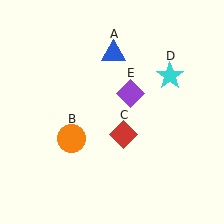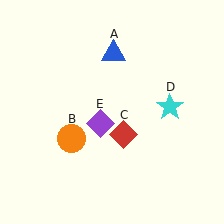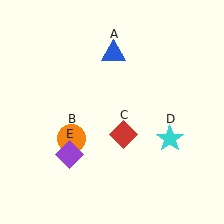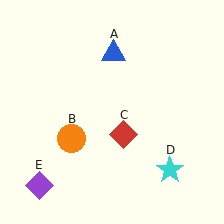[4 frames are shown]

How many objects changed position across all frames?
2 objects changed position: cyan star (object D), purple diamond (object E).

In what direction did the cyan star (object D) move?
The cyan star (object D) moved down.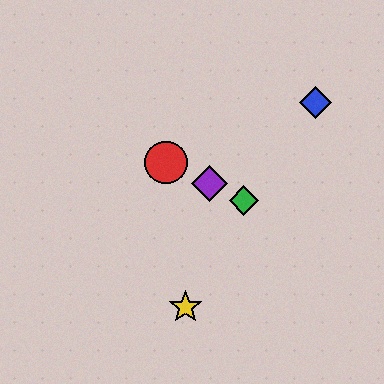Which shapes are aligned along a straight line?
The red circle, the green diamond, the purple diamond are aligned along a straight line.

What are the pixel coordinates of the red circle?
The red circle is at (166, 162).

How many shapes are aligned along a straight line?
3 shapes (the red circle, the green diamond, the purple diamond) are aligned along a straight line.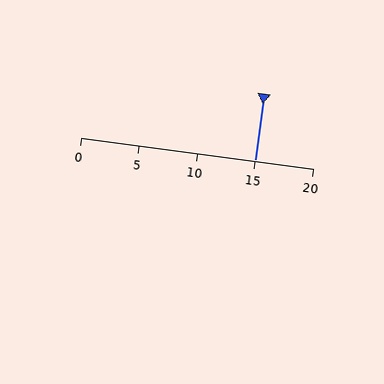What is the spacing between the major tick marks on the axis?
The major ticks are spaced 5 apart.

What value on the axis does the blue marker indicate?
The marker indicates approximately 15.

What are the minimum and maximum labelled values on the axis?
The axis runs from 0 to 20.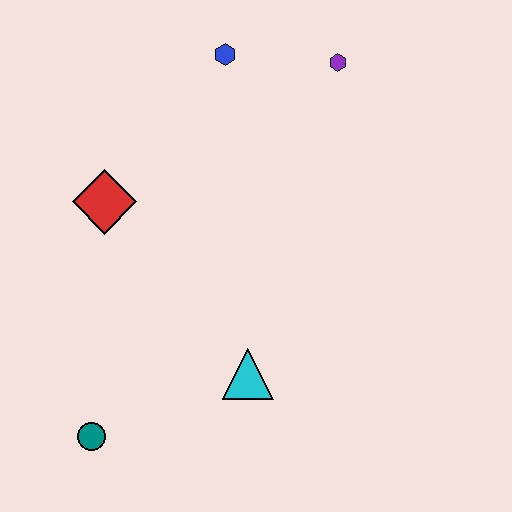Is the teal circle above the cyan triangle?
No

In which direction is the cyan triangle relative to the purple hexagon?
The cyan triangle is below the purple hexagon.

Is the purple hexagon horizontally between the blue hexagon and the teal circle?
No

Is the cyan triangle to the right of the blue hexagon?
Yes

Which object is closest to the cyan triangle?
The teal circle is closest to the cyan triangle.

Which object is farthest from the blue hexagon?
The teal circle is farthest from the blue hexagon.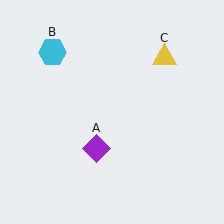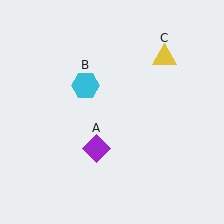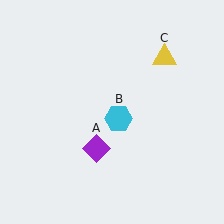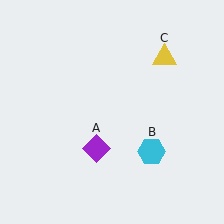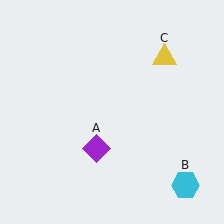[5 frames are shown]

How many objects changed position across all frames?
1 object changed position: cyan hexagon (object B).